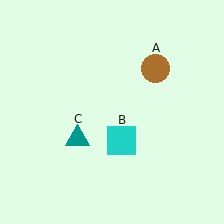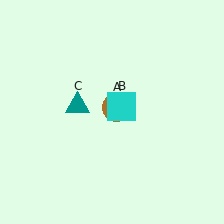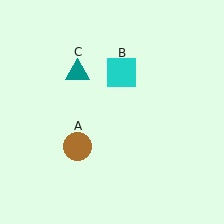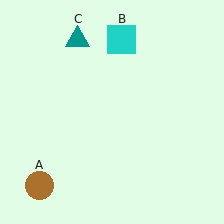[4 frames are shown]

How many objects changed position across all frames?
3 objects changed position: brown circle (object A), cyan square (object B), teal triangle (object C).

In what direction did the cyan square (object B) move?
The cyan square (object B) moved up.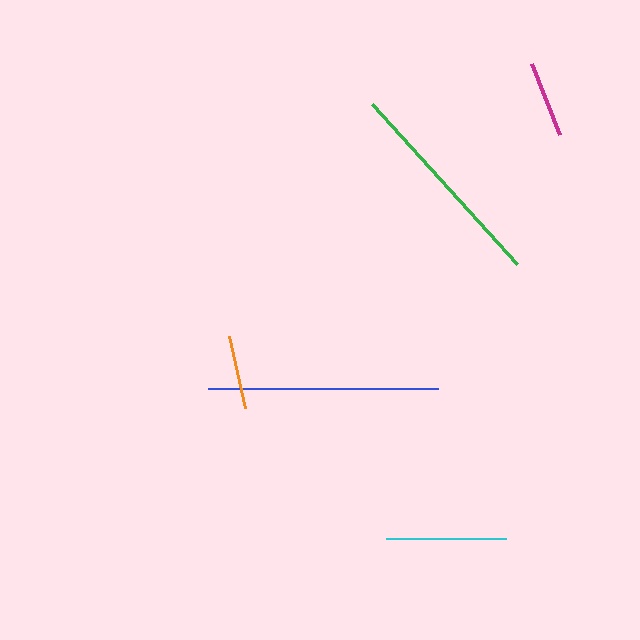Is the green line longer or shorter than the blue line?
The blue line is longer than the green line.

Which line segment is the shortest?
The orange line is the shortest at approximately 73 pixels.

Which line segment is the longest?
The blue line is the longest at approximately 230 pixels.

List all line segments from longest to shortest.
From longest to shortest: blue, green, cyan, magenta, orange.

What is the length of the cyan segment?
The cyan segment is approximately 120 pixels long.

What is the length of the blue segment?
The blue segment is approximately 230 pixels long.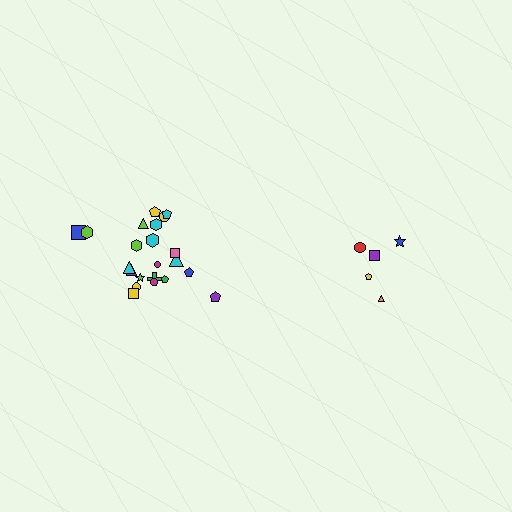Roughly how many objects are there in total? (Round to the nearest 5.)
Roughly 25 objects in total.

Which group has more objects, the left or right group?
The left group.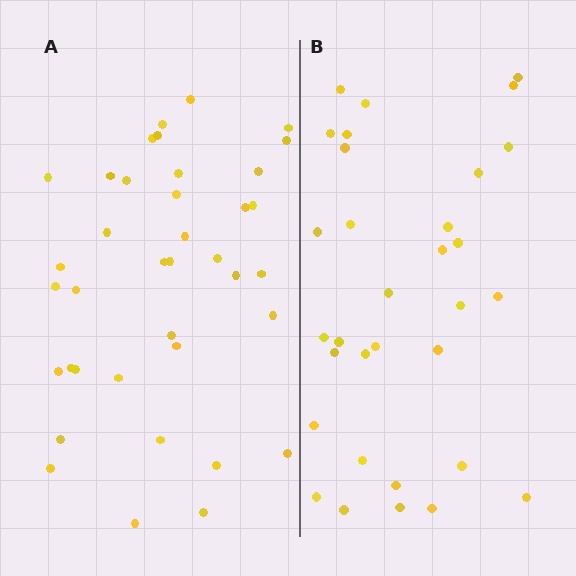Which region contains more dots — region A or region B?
Region A (the left region) has more dots.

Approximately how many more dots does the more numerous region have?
Region A has about 6 more dots than region B.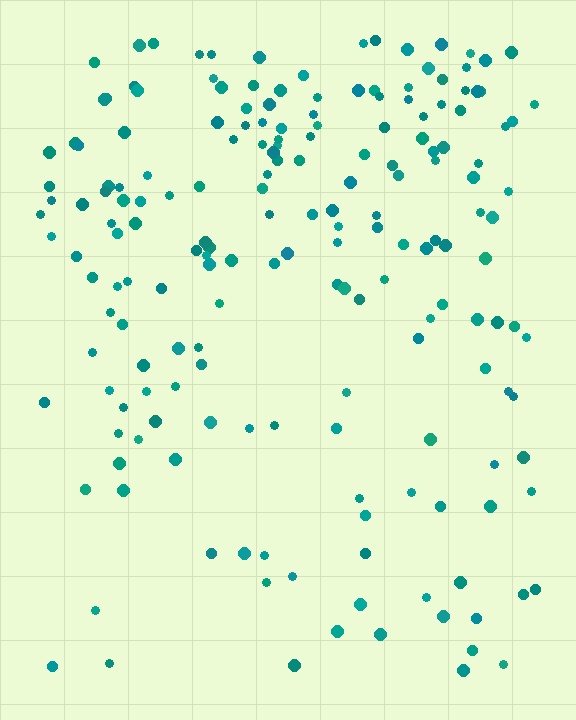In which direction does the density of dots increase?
From bottom to top, with the top side densest.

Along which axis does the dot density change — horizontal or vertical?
Vertical.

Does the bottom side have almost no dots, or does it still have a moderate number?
Still a moderate number, just noticeably fewer than the top.